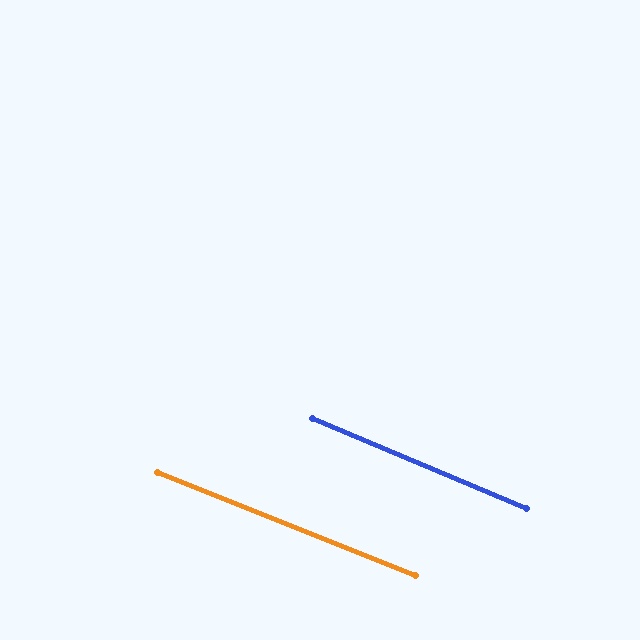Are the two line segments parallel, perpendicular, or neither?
Parallel — their directions differ by only 1.2°.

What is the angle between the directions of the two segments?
Approximately 1 degree.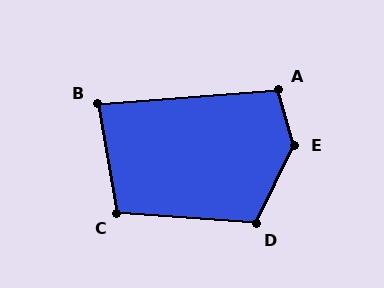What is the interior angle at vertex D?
Approximately 112 degrees (obtuse).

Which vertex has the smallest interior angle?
B, at approximately 85 degrees.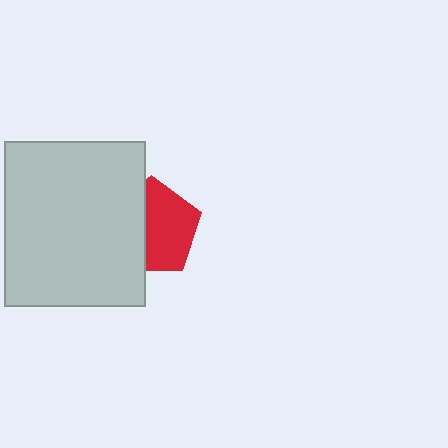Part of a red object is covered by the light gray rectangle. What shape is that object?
It is a pentagon.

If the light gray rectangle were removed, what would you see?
You would see the complete red pentagon.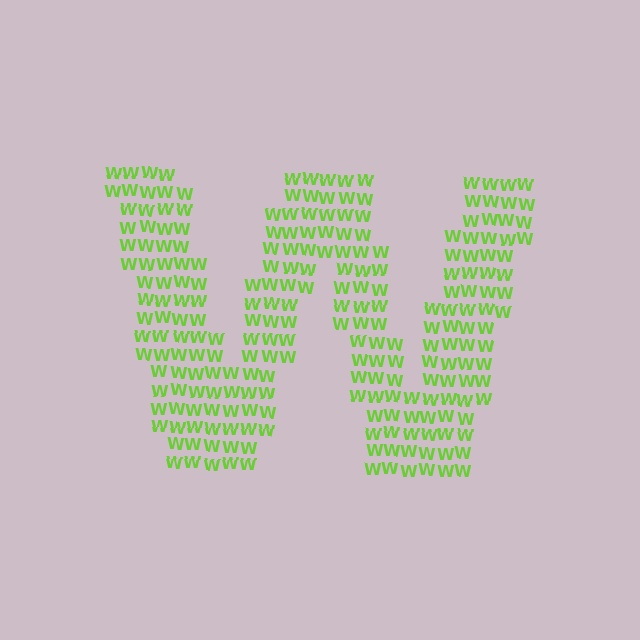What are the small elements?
The small elements are letter W's.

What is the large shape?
The large shape is the letter W.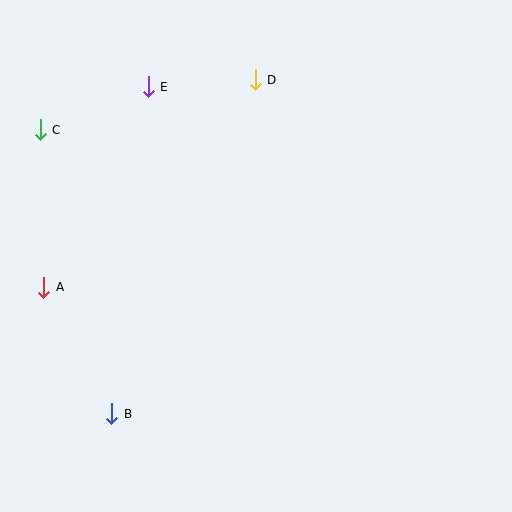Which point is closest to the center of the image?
Point D at (255, 80) is closest to the center.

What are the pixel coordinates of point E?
Point E is at (148, 87).